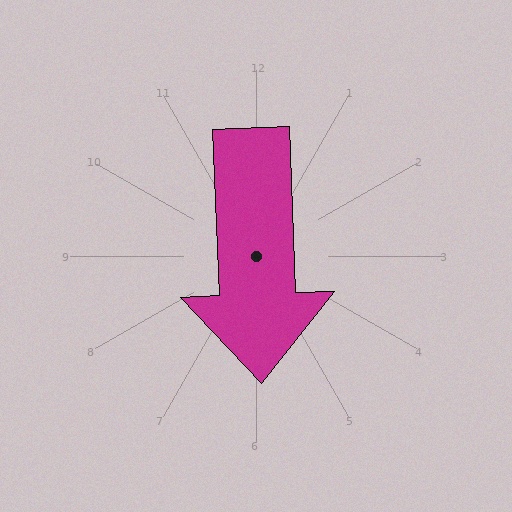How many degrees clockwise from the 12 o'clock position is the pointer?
Approximately 178 degrees.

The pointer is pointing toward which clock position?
Roughly 6 o'clock.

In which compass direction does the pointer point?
South.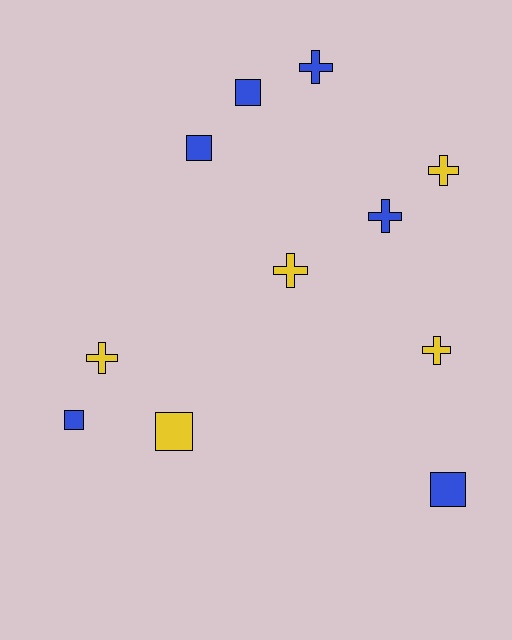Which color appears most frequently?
Blue, with 6 objects.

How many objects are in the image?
There are 11 objects.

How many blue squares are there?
There are 4 blue squares.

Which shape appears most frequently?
Cross, with 6 objects.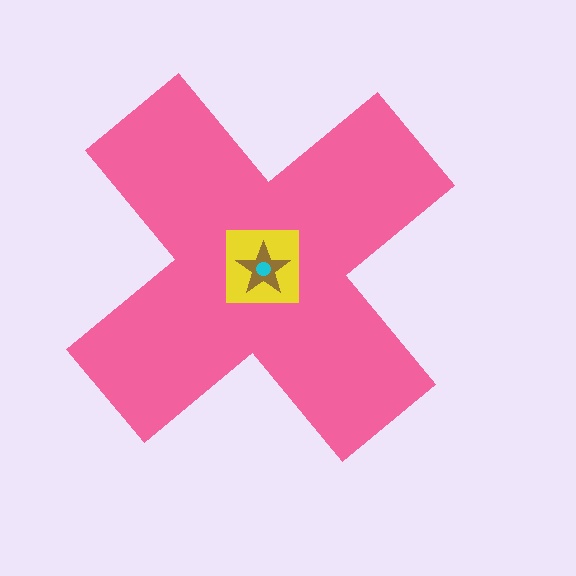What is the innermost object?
The cyan circle.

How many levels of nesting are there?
4.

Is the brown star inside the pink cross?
Yes.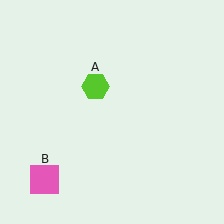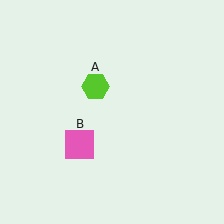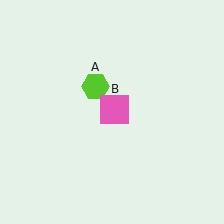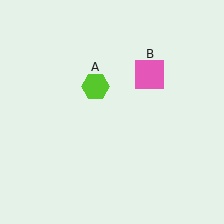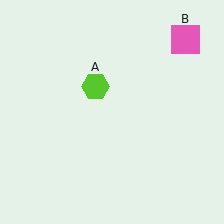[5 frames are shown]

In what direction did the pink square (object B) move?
The pink square (object B) moved up and to the right.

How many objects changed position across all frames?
1 object changed position: pink square (object B).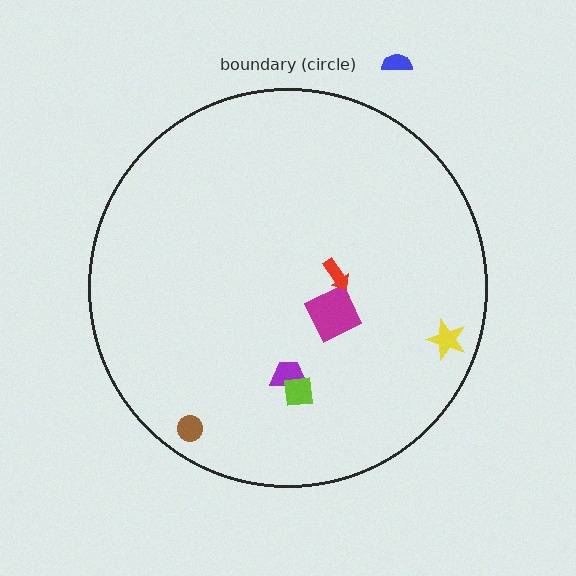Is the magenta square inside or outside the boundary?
Inside.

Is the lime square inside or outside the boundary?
Inside.